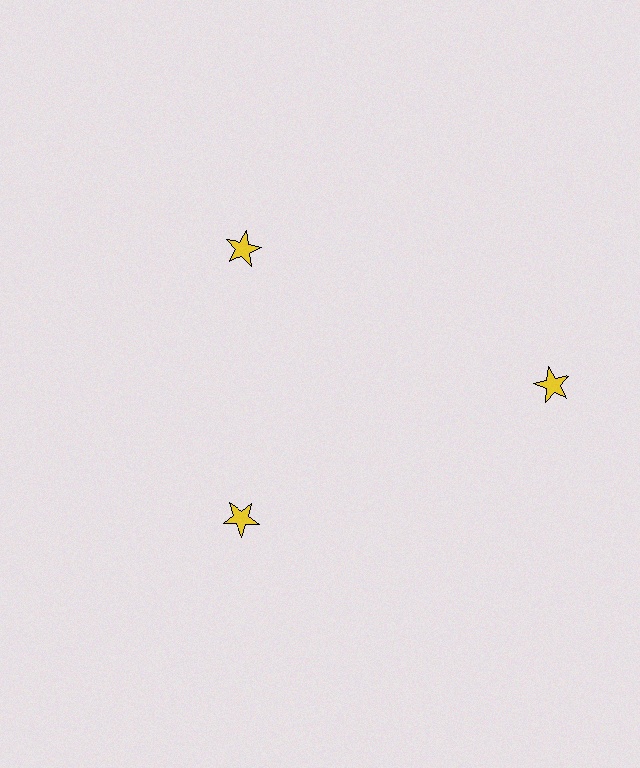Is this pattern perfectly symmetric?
No. The 3 yellow stars are arranged in a ring, but one element near the 3 o'clock position is pushed outward from the center, breaking the 3-fold rotational symmetry.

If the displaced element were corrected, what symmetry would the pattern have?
It would have 3-fold rotational symmetry — the pattern would map onto itself every 120 degrees.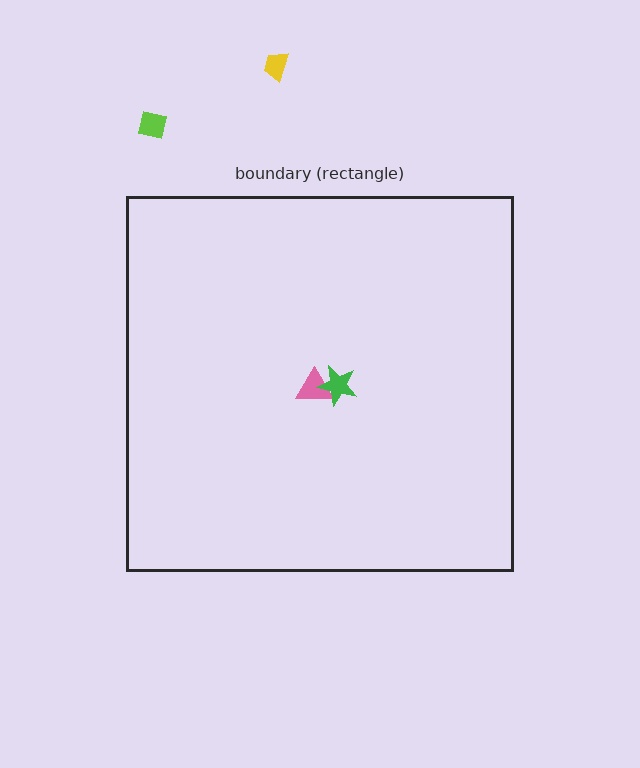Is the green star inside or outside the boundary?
Inside.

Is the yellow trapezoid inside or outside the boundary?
Outside.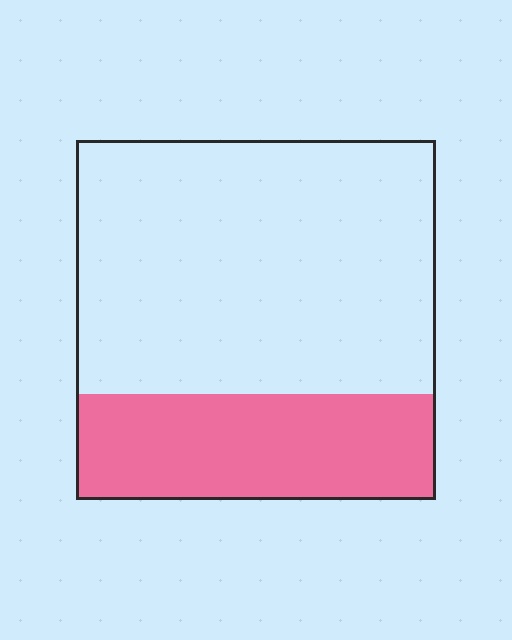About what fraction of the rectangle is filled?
About one third (1/3).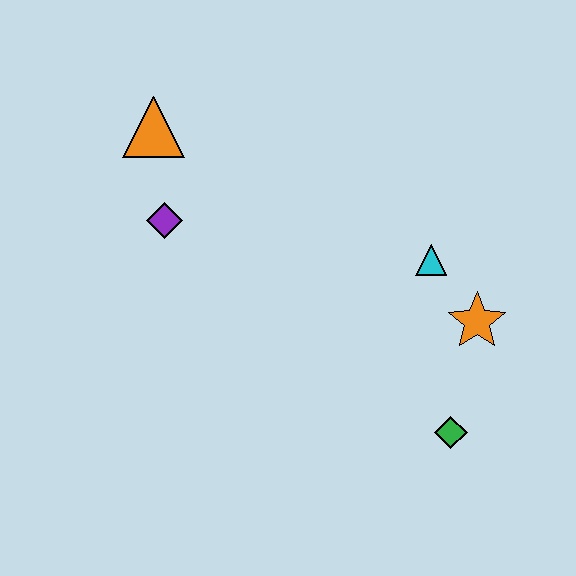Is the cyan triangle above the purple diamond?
No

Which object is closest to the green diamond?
The orange star is closest to the green diamond.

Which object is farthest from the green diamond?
The orange triangle is farthest from the green diamond.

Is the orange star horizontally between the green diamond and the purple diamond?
No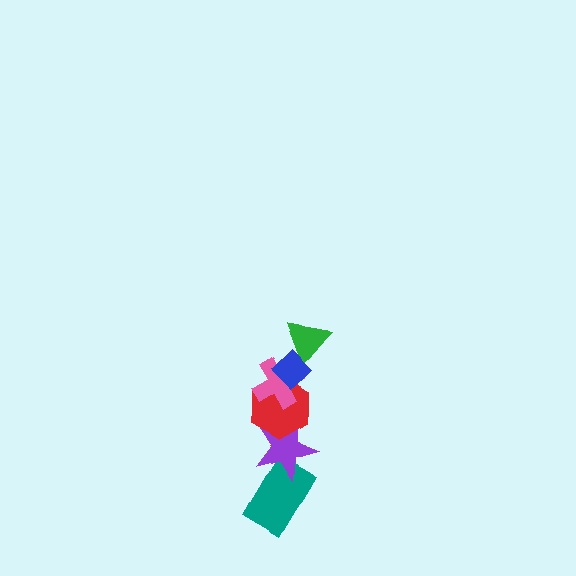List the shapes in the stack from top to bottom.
From top to bottom: the blue diamond, the green triangle, the pink cross, the red hexagon, the purple star, the teal rectangle.